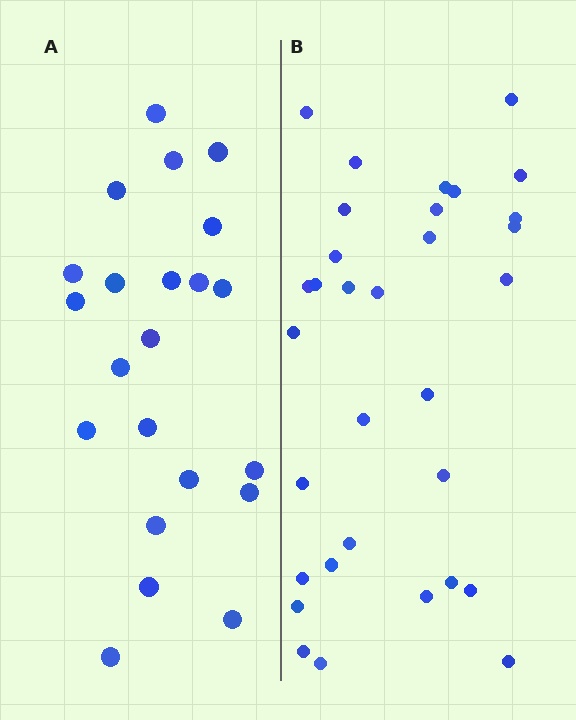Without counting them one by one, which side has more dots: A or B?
Region B (the right region) has more dots.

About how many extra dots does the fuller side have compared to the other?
Region B has roughly 10 or so more dots than region A.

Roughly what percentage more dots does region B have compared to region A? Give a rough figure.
About 45% more.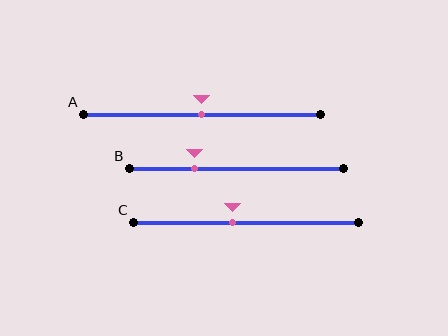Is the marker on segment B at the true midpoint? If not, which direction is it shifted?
No, the marker on segment B is shifted to the left by about 20% of the segment length.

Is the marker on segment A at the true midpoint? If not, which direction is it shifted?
Yes, the marker on segment A is at the true midpoint.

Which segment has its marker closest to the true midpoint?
Segment A has its marker closest to the true midpoint.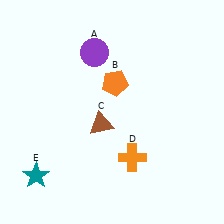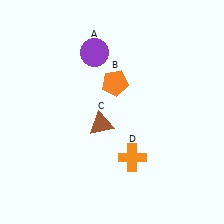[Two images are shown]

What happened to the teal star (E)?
The teal star (E) was removed in Image 2. It was in the bottom-left area of Image 1.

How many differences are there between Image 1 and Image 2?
There is 1 difference between the two images.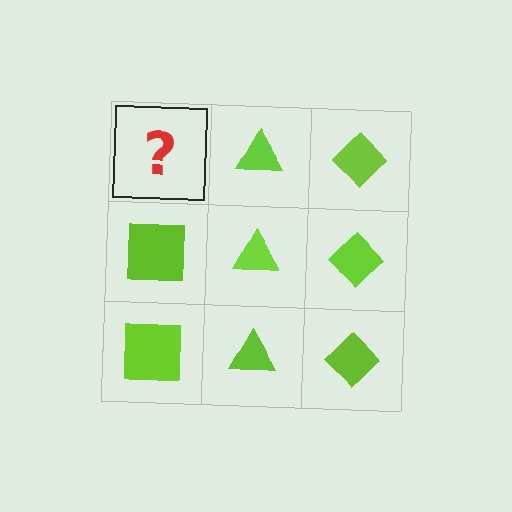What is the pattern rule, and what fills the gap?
The rule is that each column has a consistent shape. The gap should be filled with a lime square.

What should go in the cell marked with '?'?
The missing cell should contain a lime square.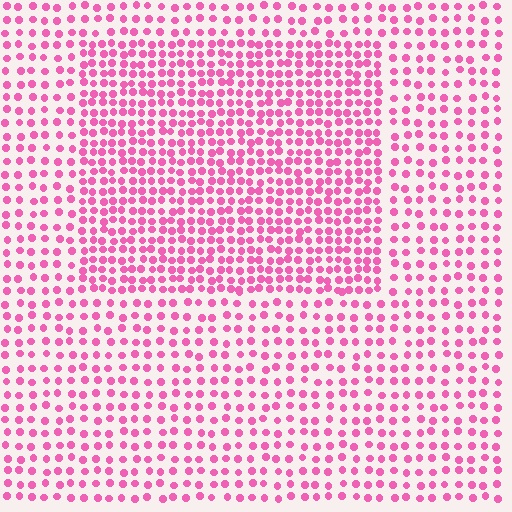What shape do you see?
I see a rectangle.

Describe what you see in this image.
The image contains small pink elements arranged at two different densities. A rectangle-shaped region is visible where the elements are more densely packed than the surrounding area.